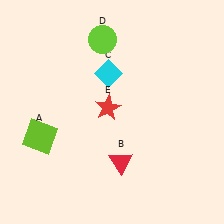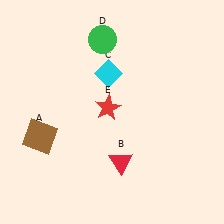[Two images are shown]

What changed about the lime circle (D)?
In Image 1, D is lime. In Image 2, it changed to green.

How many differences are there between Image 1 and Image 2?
There are 2 differences between the two images.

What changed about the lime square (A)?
In Image 1, A is lime. In Image 2, it changed to brown.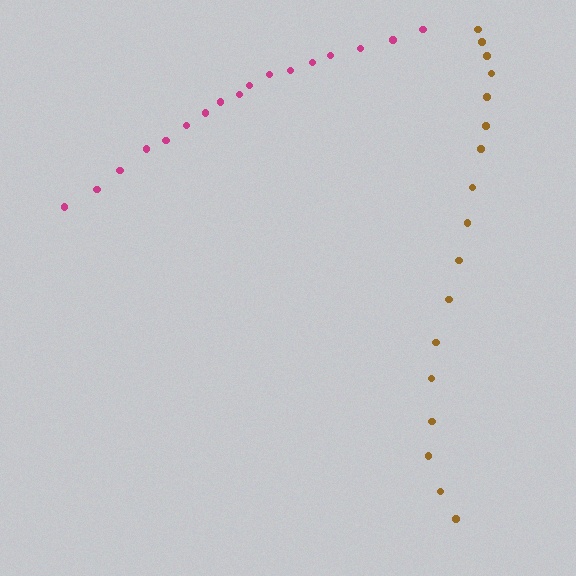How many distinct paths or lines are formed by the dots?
There are 2 distinct paths.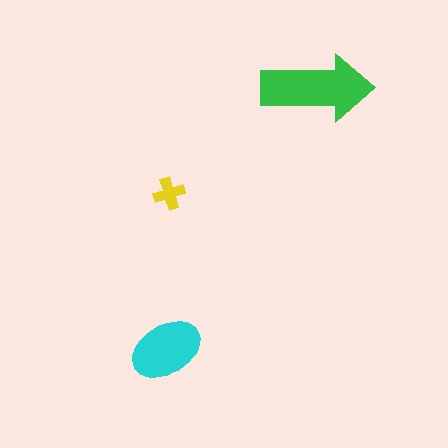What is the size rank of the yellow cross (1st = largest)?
3rd.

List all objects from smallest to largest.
The yellow cross, the cyan ellipse, the green arrow.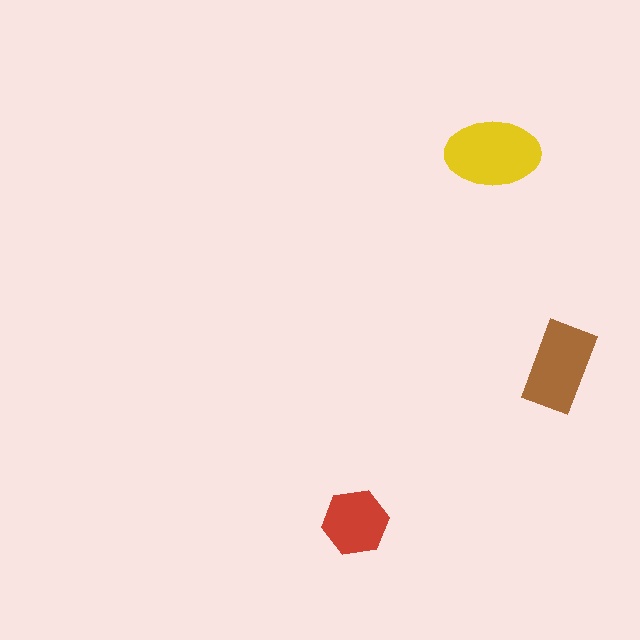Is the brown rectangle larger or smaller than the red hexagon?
Larger.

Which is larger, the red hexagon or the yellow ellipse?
The yellow ellipse.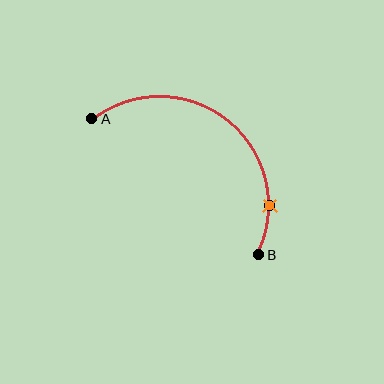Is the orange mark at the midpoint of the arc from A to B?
No. The orange mark lies on the arc but is closer to endpoint B. The arc midpoint would be at the point on the curve equidistant along the arc from both A and B.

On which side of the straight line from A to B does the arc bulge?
The arc bulges above and to the right of the straight line connecting A and B.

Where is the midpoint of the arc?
The arc midpoint is the point on the curve farthest from the straight line joining A and B. It sits above and to the right of that line.